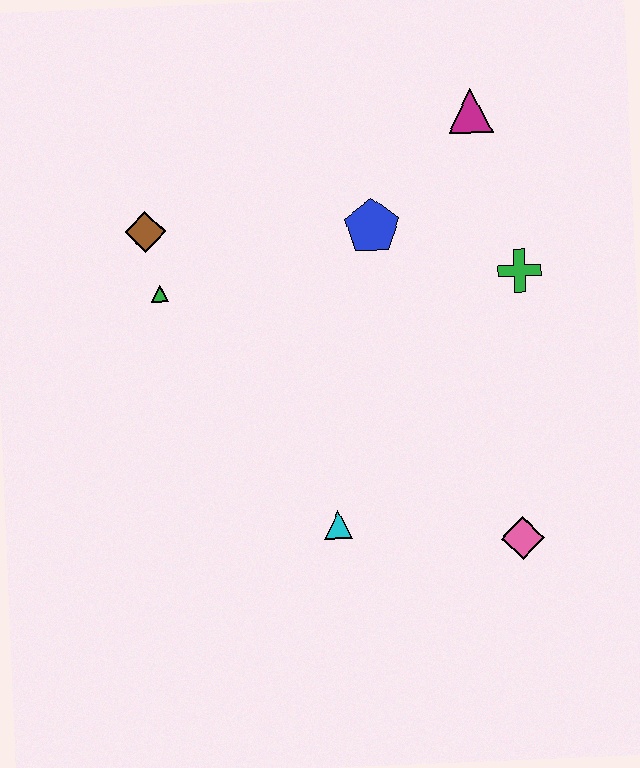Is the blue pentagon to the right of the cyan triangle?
Yes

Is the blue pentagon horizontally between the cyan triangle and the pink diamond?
Yes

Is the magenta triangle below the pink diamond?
No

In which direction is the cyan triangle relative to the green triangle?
The cyan triangle is below the green triangle.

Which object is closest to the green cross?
The blue pentagon is closest to the green cross.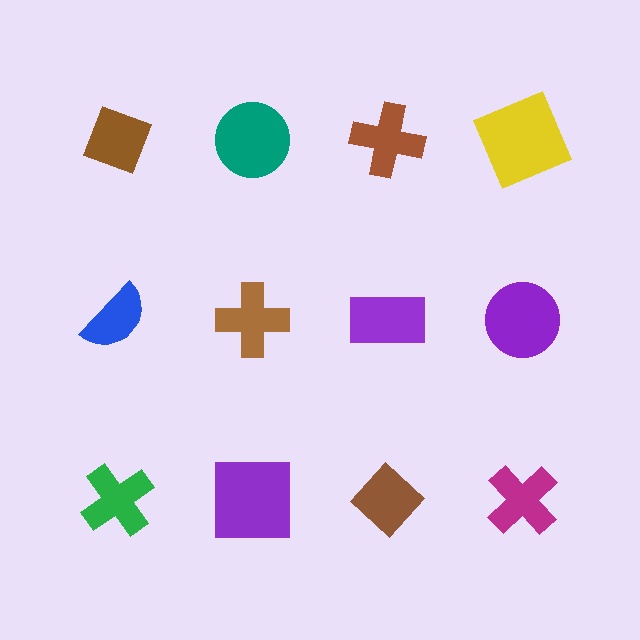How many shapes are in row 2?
4 shapes.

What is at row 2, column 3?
A purple rectangle.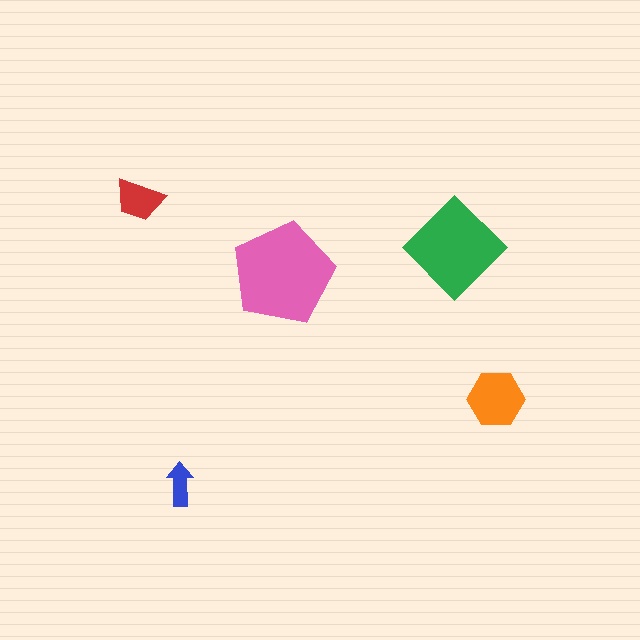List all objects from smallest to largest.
The blue arrow, the red trapezoid, the orange hexagon, the green diamond, the pink pentagon.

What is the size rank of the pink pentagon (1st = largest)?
1st.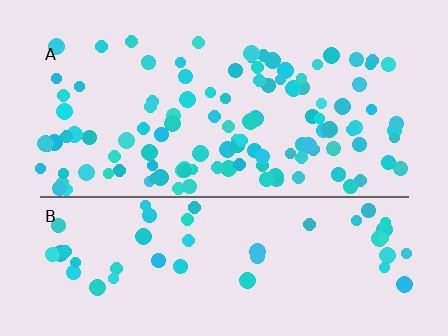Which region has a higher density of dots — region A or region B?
A (the top).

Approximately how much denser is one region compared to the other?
Approximately 2.1× — region A over region B.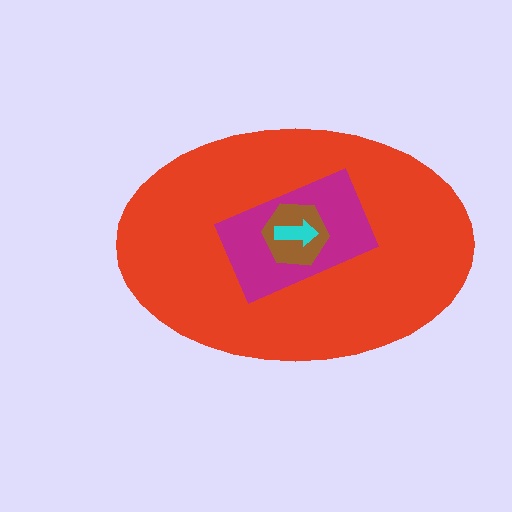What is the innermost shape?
The cyan arrow.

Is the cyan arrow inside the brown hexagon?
Yes.